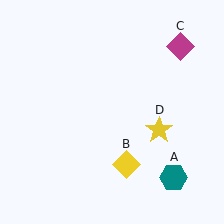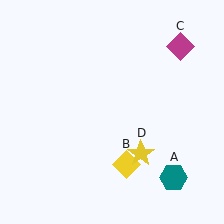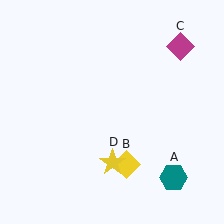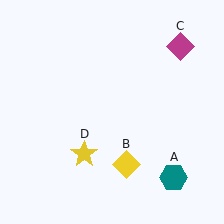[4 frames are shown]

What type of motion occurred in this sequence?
The yellow star (object D) rotated clockwise around the center of the scene.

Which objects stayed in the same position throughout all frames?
Teal hexagon (object A) and yellow diamond (object B) and magenta diamond (object C) remained stationary.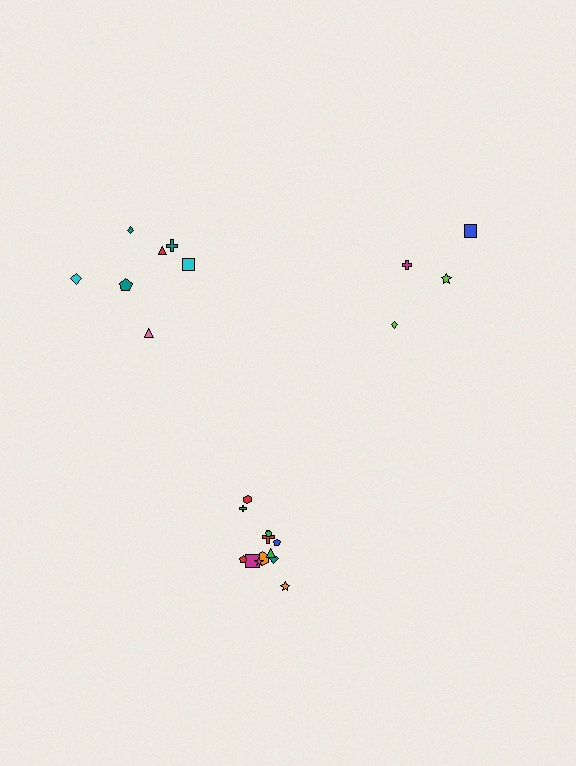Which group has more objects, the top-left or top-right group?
The top-left group.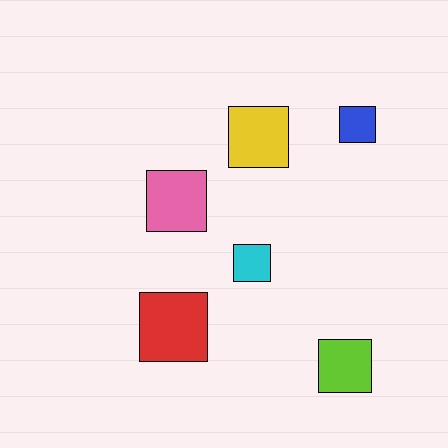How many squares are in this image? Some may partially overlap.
There are 6 squares.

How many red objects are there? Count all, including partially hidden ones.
There is 1 red object.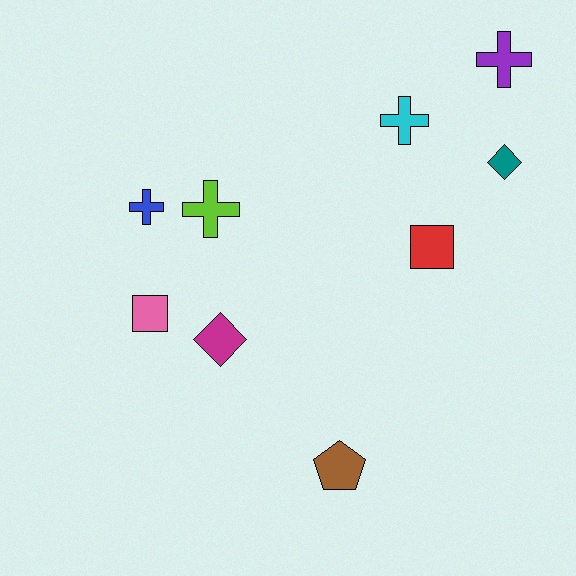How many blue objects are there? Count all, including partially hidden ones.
There is 1 blue object.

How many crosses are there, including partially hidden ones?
There are 4 crosses.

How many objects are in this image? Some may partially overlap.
There are 9 objects.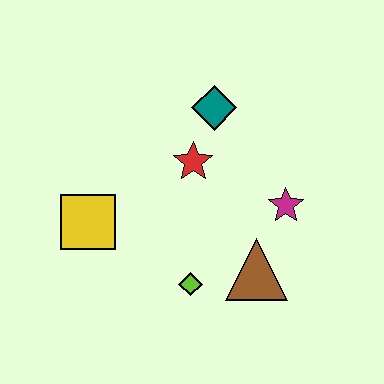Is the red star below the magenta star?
No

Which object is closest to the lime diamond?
The brown triangle is closest to the lime diamond.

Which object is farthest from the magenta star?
The yellow square is farthest from the magenta star.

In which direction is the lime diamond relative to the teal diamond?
The lime diamond is below the teal diamond.